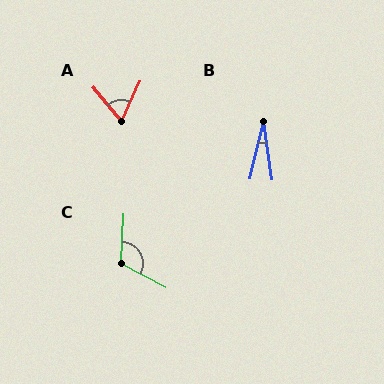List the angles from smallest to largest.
B (22°), A (65°), C (114°).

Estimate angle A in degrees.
Approximately 65 degrees.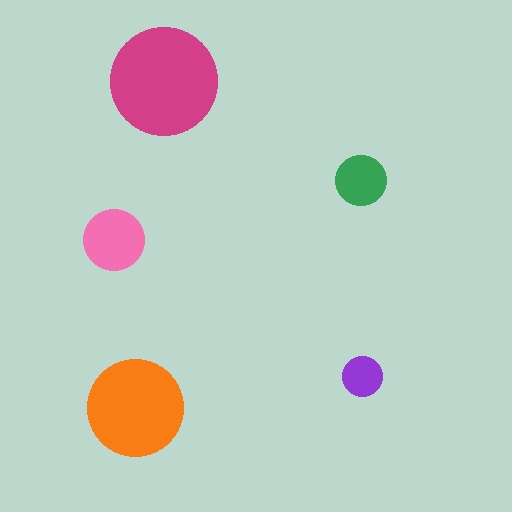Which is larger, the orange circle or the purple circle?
The orange one.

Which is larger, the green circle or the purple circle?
The green one.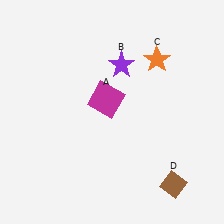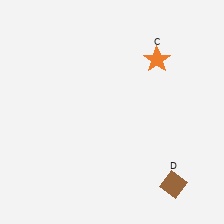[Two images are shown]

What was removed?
The purple star (B), the magenta square (A) were removed in Image 2.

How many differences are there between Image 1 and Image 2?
There are 2 differences between the two images.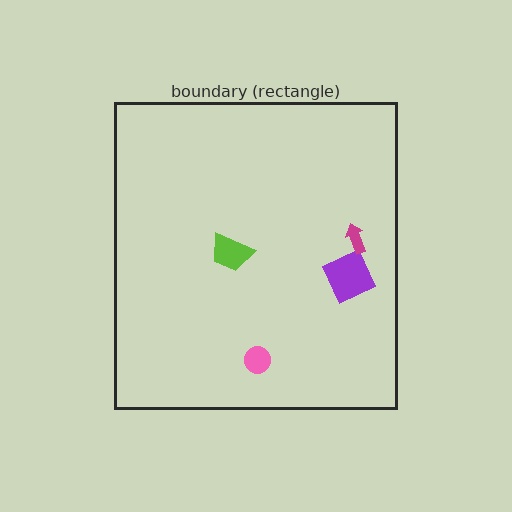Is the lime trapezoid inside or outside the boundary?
Inside.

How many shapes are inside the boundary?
4 inside, 0 outside.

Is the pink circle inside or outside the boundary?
Inside.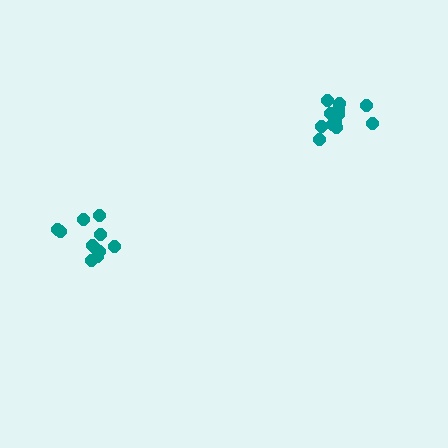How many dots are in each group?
Group 1: 11 dots, Group 2: 13 dots (24 total).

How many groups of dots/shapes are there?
There are 2 groups.